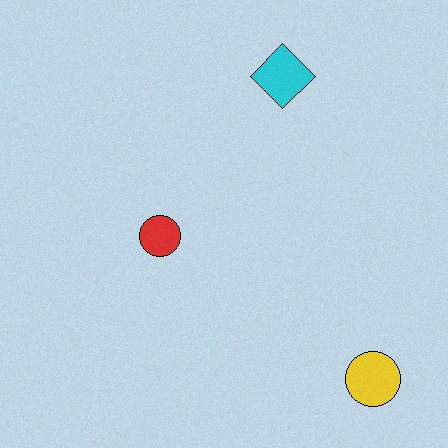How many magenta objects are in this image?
There are no magenta objects.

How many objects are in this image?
There are 3 objects.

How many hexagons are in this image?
There are no hexagons.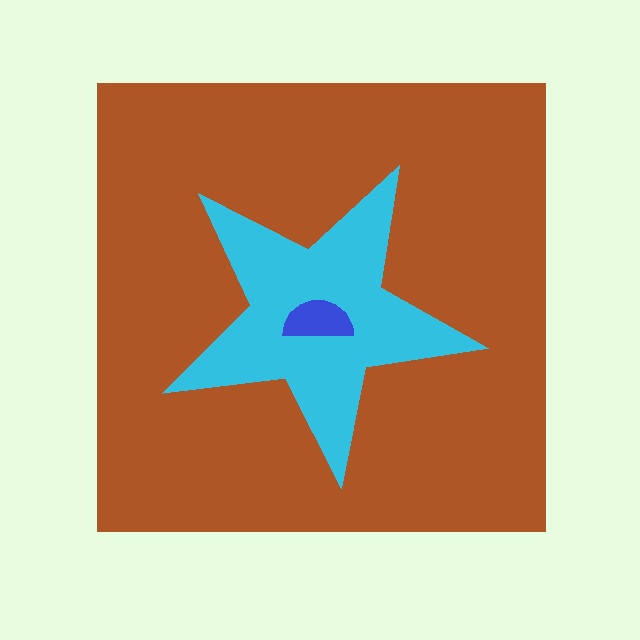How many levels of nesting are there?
3.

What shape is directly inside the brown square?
The cyan star.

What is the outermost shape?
The brown square.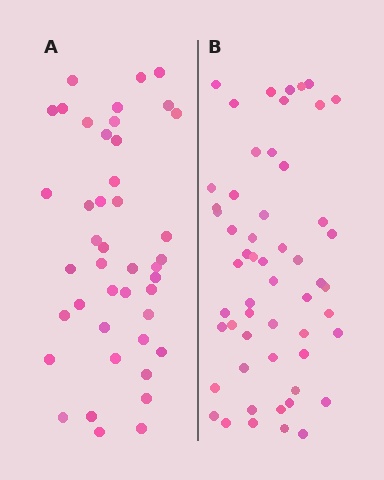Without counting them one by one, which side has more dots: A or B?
Region B (the right region) has more dots.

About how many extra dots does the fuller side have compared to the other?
Region B has roughly 12 or so more dots than region A.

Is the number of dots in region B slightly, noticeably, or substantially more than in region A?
Region B has noticeably more, but not dramatically so. The ratio is roughly 1.3 to 1.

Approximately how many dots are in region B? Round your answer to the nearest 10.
About 60 dots. (The exact count is 55, which rounds to 60.)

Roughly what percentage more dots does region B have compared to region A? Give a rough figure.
About 30% more.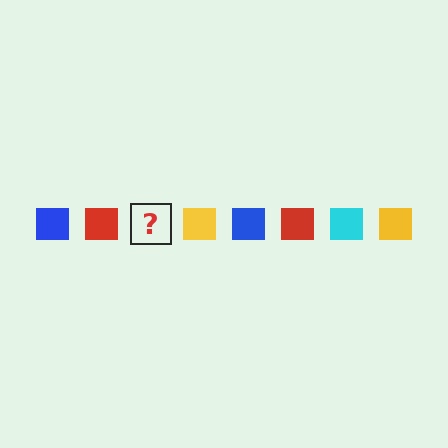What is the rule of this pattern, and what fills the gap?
The rule is that the pattern cycles through blue, red, cyan, yellow squares. The gap should be filled with a cyan square.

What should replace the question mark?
The question mark should be replaced with a cyan square.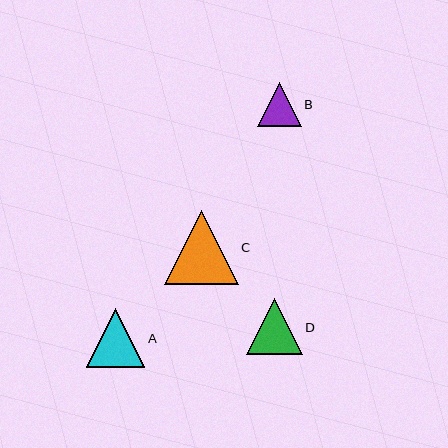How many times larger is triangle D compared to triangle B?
Triangle D is approximately 1.3 times the size of triangle B.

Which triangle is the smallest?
Triangle B is the smallest with a size of approximately 44 pixels.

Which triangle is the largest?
Triangle C is the largest with a size of approximately 74 pixels.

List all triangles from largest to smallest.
From largest to smallest: C, A, D, B.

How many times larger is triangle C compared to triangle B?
Triangle C is approximately 1.7 times the size of triangle B.